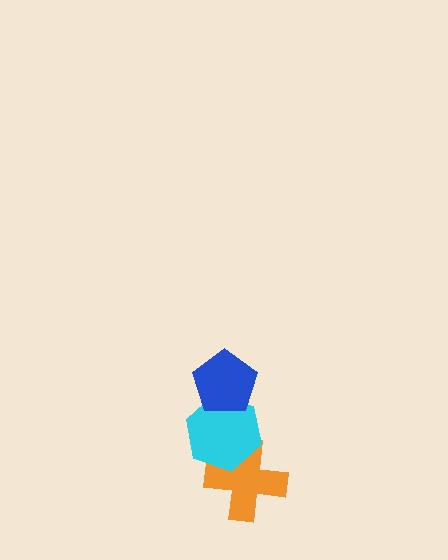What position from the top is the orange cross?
The orange cross is 3rd from the top.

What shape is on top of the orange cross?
The cyan hexagon is on top of the orange cross.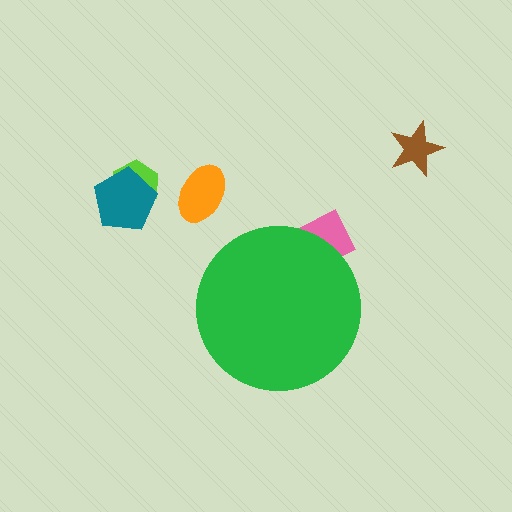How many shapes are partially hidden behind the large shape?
1 shape is partially hidden.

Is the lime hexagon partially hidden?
No, the lime hexagon is fully visible.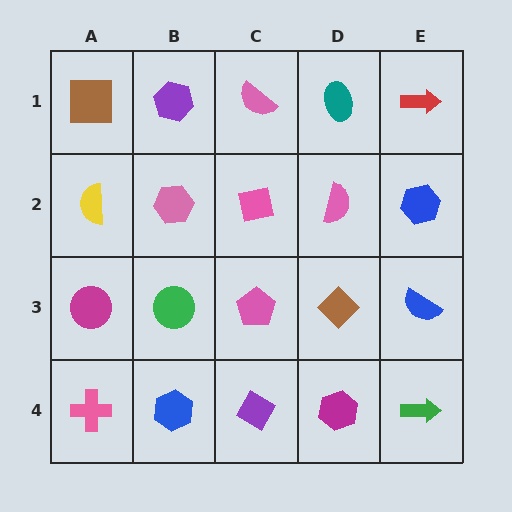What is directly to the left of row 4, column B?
A pink cross.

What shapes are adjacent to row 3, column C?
A pink square (row 2, column C), a purple diamond (row 4, column C), a green circle (row 3, column B), a brown diamond (row 3, column D).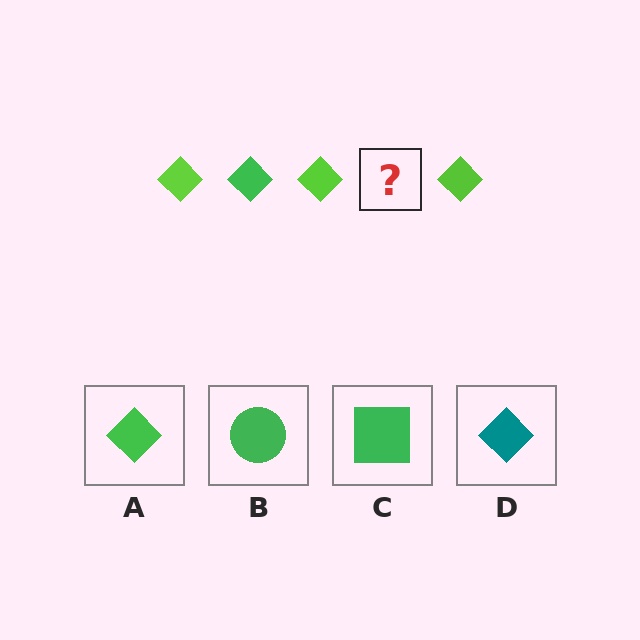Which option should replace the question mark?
Option A.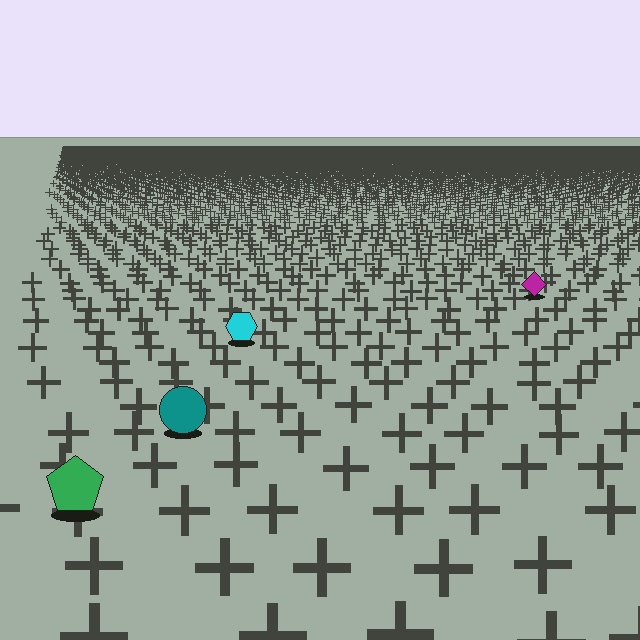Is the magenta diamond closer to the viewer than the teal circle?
No. The teal circle is closer — you can tell from the texture gradient: the ground texture is coarser near it.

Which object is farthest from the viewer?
The magenta diamond is farthest from the viewer. It appears smaller and the ground texture around it is denser.